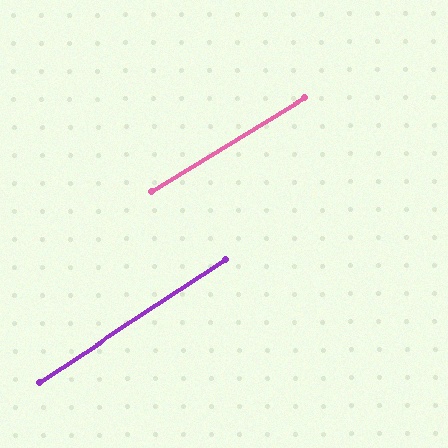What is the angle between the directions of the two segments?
Approximately 2 degrees.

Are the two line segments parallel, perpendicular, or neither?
Parallel — their directions differ by only 1.8°.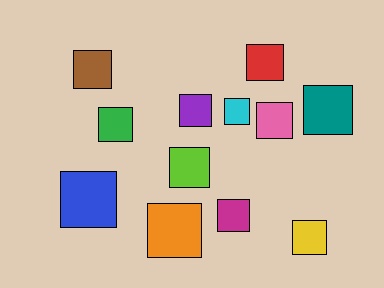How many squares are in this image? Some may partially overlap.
There are 12 squares.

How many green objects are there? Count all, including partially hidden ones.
There is 1 green object.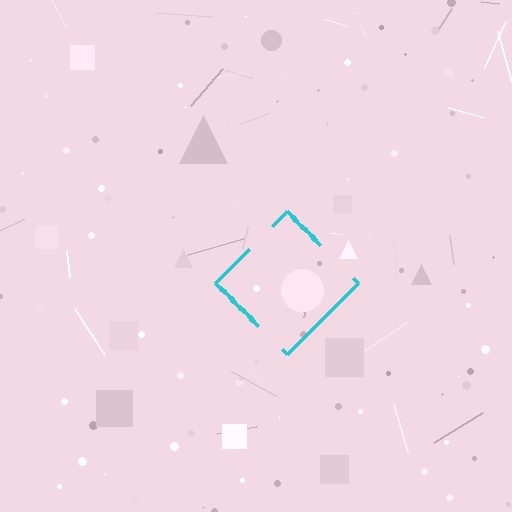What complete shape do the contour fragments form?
The contour fragments form a diamond.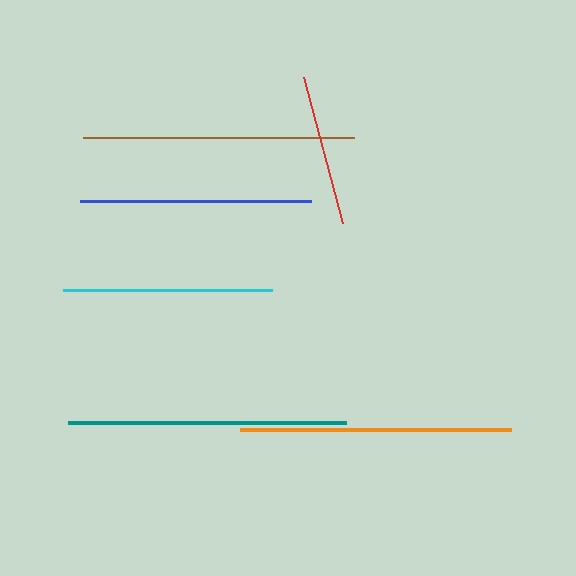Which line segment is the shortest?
The red line is the shortest at approximately 151 pixels.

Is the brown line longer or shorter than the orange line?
The brown line is longer than the orange line.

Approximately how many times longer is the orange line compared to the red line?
The orange line is approximately 1.8 times the length of the red line.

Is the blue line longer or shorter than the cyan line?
The blue line is longer than the cyan line.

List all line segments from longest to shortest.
From longest to shortest: teal, brown, orange, blue, cyan, red.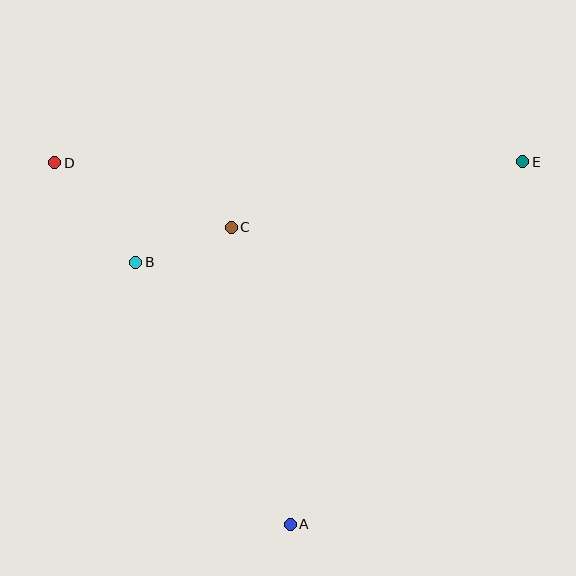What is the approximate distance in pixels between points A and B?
The distance between A and B is approximately 304 pixels.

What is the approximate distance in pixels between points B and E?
The distance between B and E is approximately 400 pixels.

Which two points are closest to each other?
Points B and C are closest to each other.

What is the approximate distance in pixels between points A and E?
The distance between A and E is approximately 430 pixels.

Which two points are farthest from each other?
Points D and E are farthest from each other.